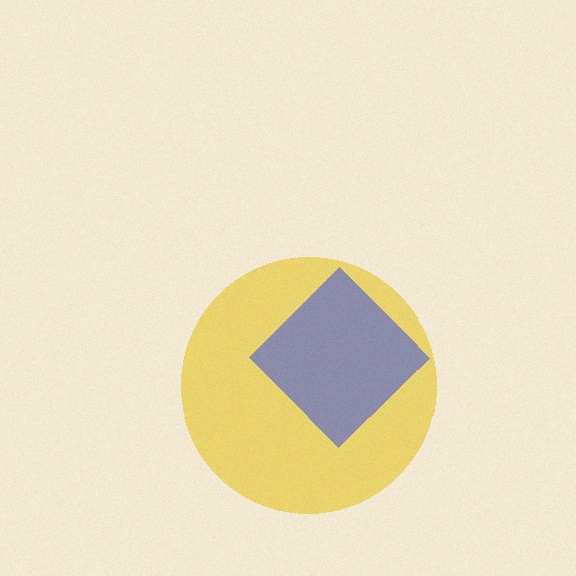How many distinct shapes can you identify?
There are 2 distinct shapes: a yellow circle, a blue diamond.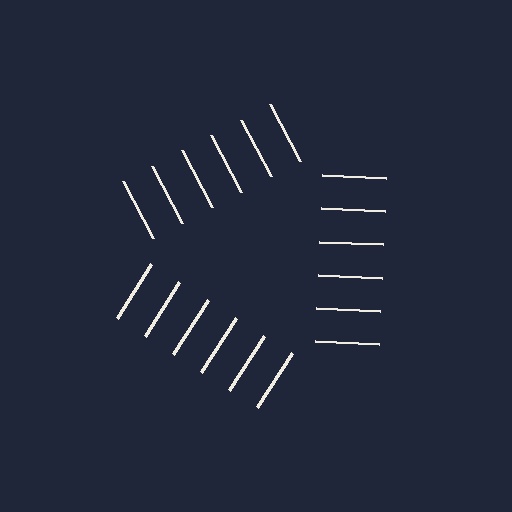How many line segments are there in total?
18 — 6 along each of the 3 edges.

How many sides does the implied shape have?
3 sides — the line-ends trace a triangle.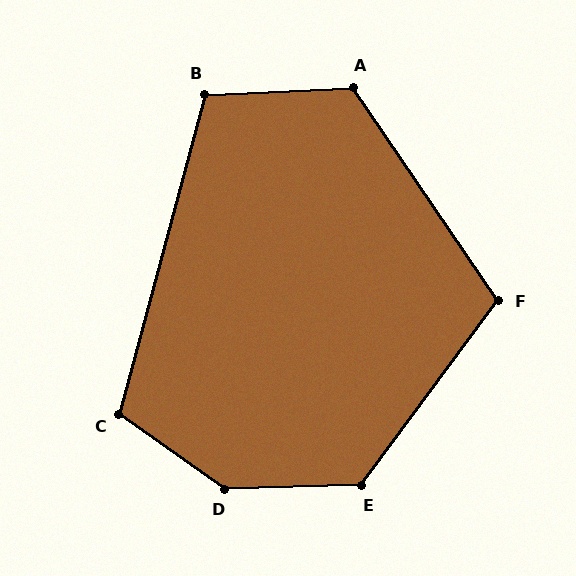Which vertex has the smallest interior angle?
B, at approximately 108 degrees.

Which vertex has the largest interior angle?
D, at approximately 143 degrees.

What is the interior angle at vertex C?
Approximately 110 degrees (obtuse).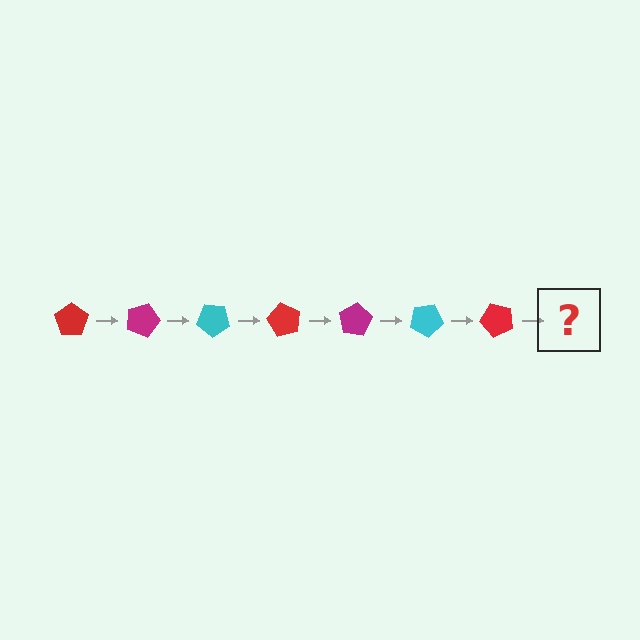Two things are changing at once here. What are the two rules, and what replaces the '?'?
The two rules are that it rotates 20 degrees each step and the color cycles through red, magenta, and cyan. The '?' should be a magenta pentagon, rotated 140 degrees from the start.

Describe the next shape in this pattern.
It should be a magenta pentagon, rotated 140 degrees from the start.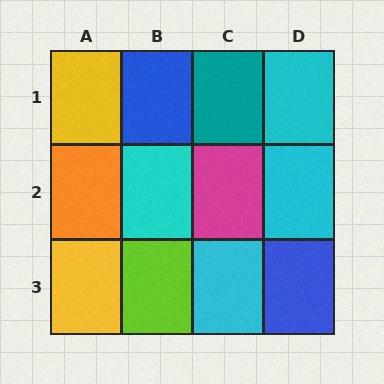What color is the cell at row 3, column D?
Blue.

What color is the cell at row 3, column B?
Lime.